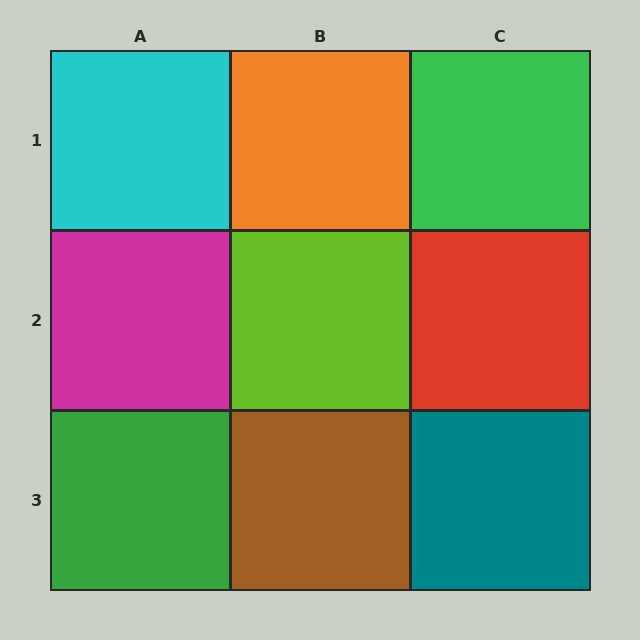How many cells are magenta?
1 cell is magenta.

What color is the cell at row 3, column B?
Brown.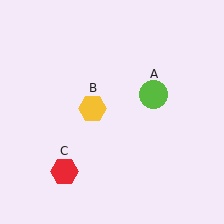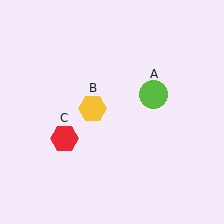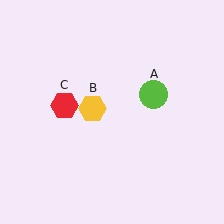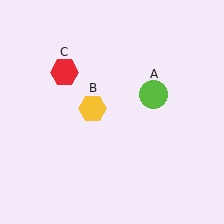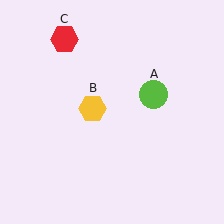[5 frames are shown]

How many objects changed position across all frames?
1 object changed position: red hexagon (object C).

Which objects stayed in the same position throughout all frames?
Lime circle (object A) and yellow hexagon (object B) remained stationary.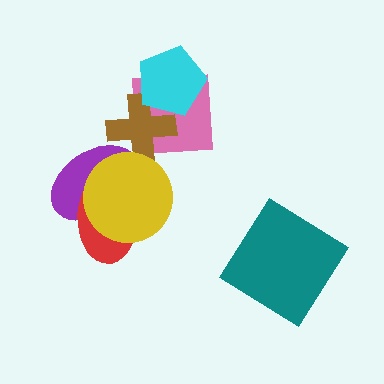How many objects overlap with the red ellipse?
2 objects overlap with the red ellipse.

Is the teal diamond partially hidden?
No, no other shape covers it.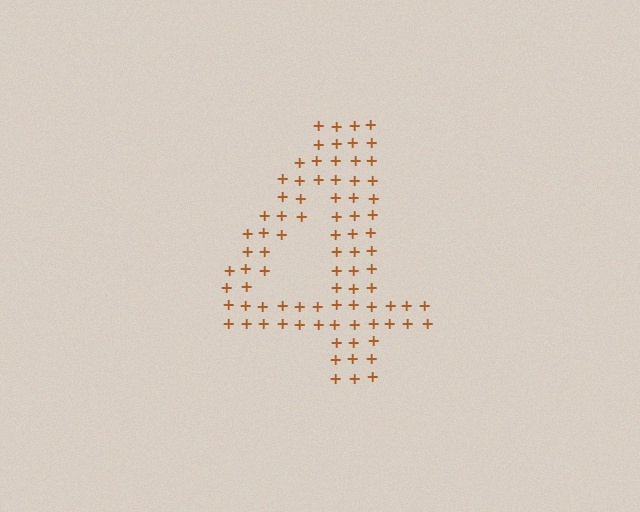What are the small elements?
The small elements are plus signs.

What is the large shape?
The large shape is the digit 4.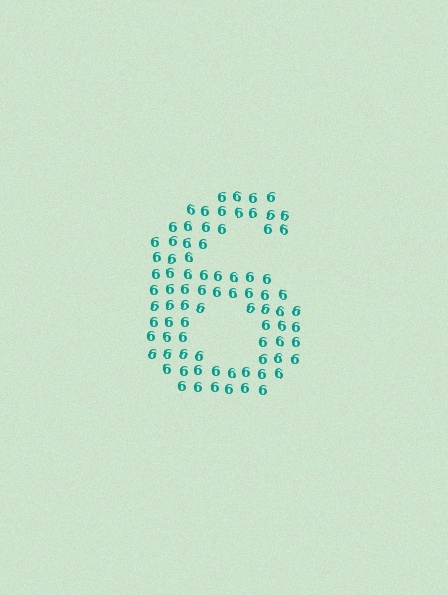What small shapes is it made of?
It is made of small digit 6's.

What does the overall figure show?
The overall figure shows the digit 6.